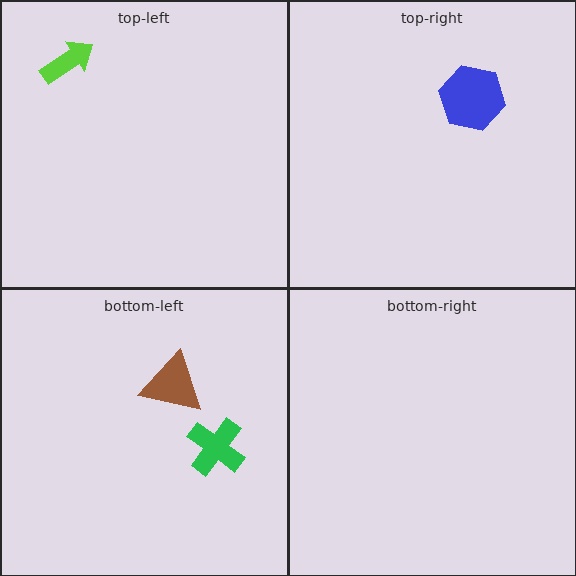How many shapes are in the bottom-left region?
2.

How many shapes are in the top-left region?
1.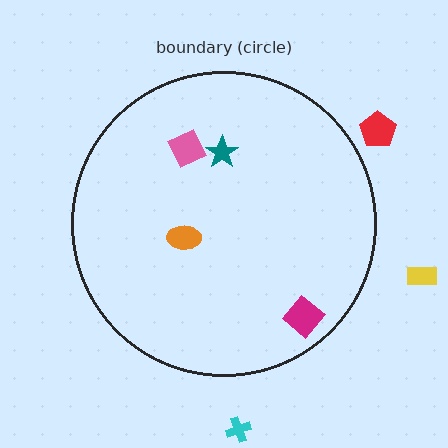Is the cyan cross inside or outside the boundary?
Outside.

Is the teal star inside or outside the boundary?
Inside.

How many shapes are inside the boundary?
4 inside, 3 outside.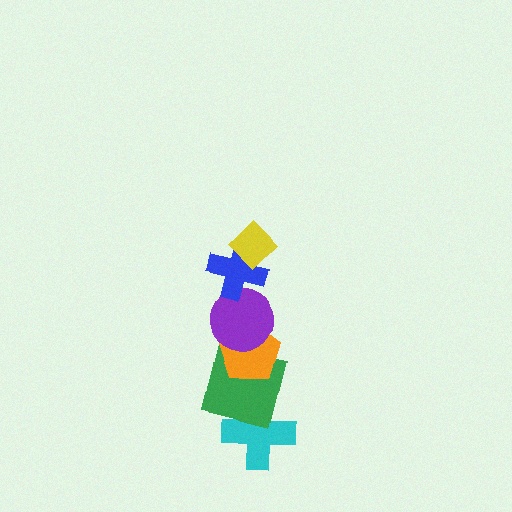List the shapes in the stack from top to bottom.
From top to bottom: the yellow diamond, the blue cross, the purple circle, the orange pentagon, the green square, the cyan cross.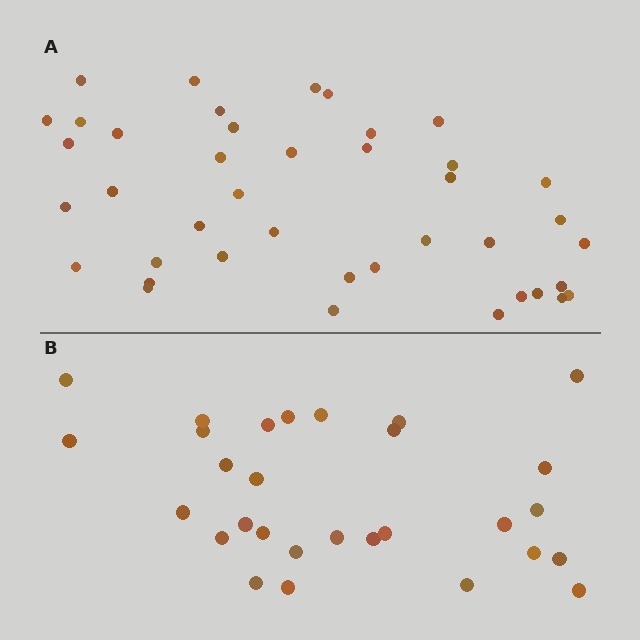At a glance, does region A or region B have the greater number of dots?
Region A (the top region) has more dots.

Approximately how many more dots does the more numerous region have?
Region A has roughly 12 or so more dots than region B.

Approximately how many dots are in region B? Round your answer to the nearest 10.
About 30 dots. (The exact count is 29, which rounds to 30.)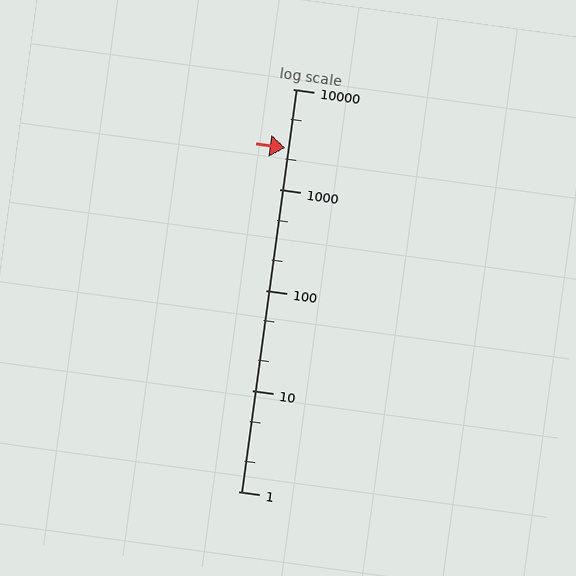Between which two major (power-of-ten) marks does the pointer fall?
The pointer is between 1000 and 10000.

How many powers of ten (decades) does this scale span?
The scale spans 4 decades, from 1 to 10000.